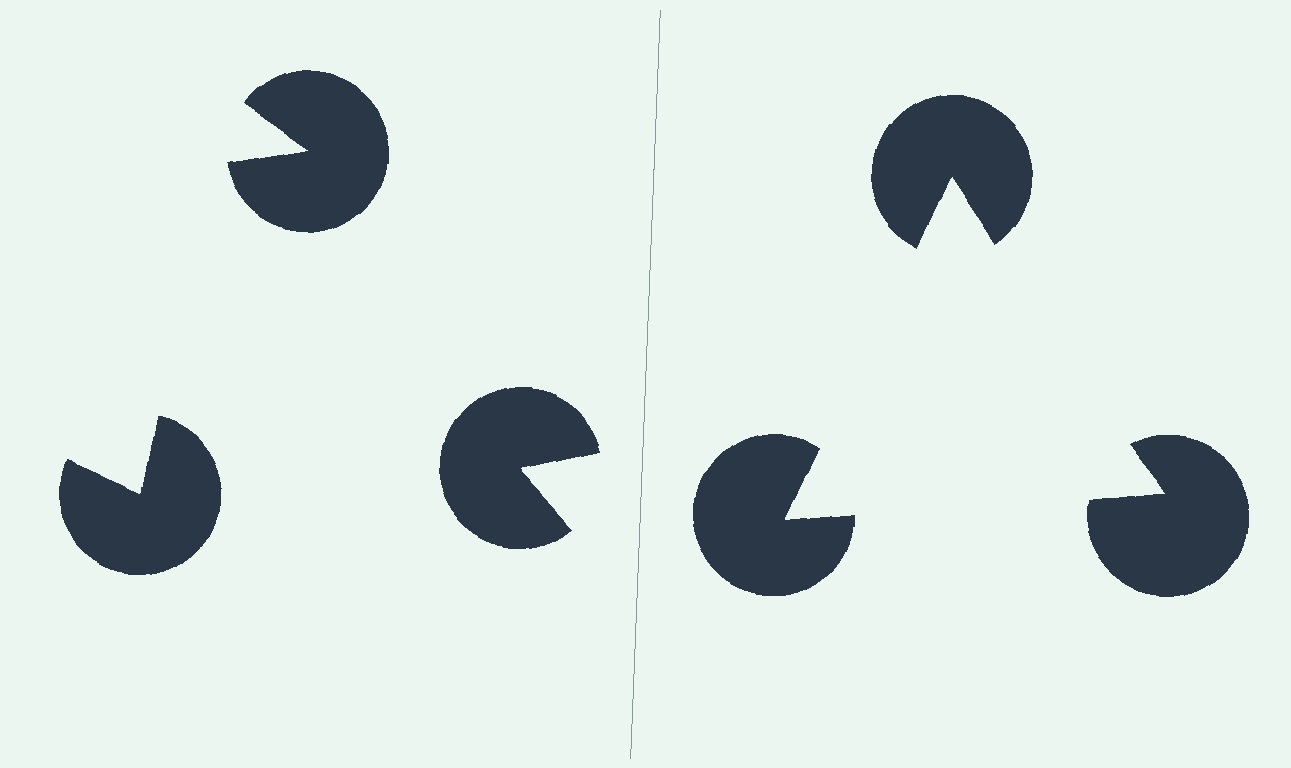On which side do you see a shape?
An illusory triangle appears on the right side. On the left side the wedge cuts are rotated, so no coherent shape forms.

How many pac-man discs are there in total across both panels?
6 — 3 on each side.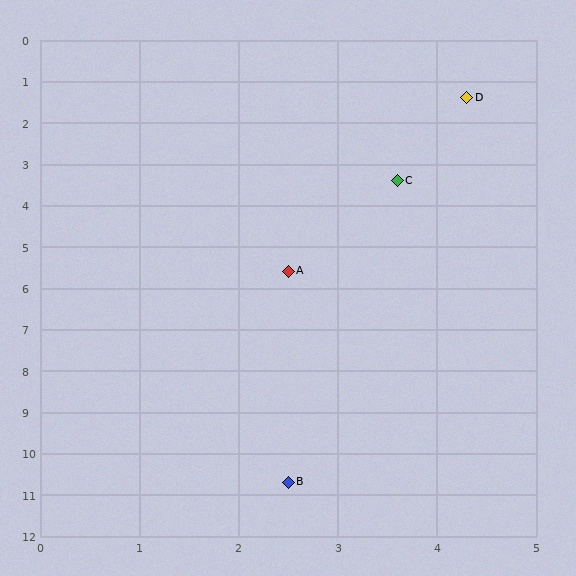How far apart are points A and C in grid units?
Points A and C are about 2.5 grid units apart.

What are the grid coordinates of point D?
Point D is at approximately (4.3, 1.4).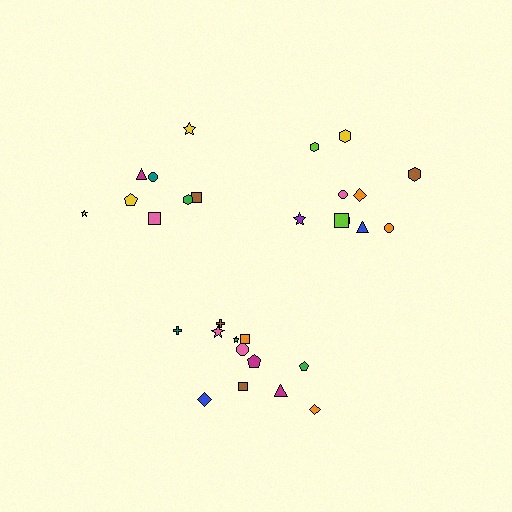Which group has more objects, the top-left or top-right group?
The top-right group.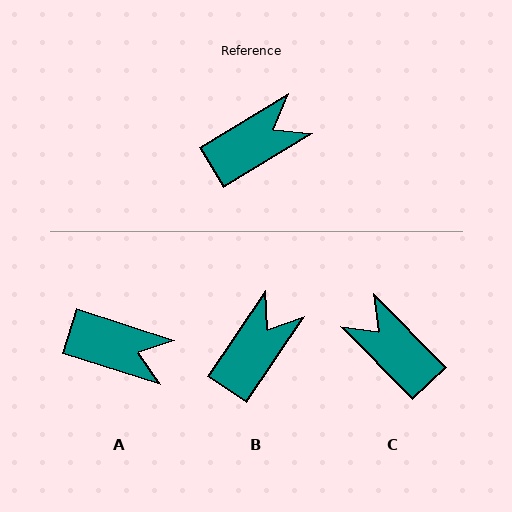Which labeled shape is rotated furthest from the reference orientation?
C, about 103 degrees away.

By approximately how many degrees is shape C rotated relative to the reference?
Approximately 103 degrees counter-clockwise.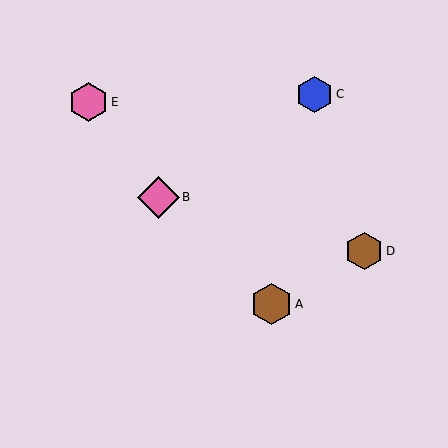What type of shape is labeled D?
Shape D is a brown hexagon.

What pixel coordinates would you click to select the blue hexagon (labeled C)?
Click at (315, 94) to select the blue hexagon C.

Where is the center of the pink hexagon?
The center of the pink hexagon is at (89, 102).